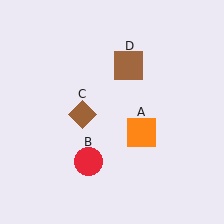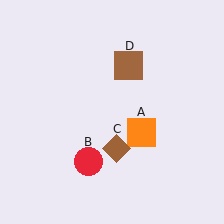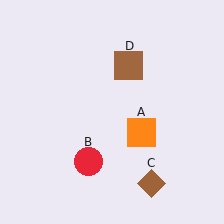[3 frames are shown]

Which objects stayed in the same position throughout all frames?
Orange square (object A) and red circle (object B) and brown square (object D) remained stationary.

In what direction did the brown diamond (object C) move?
The brown diamond (object C) moved down and to the right.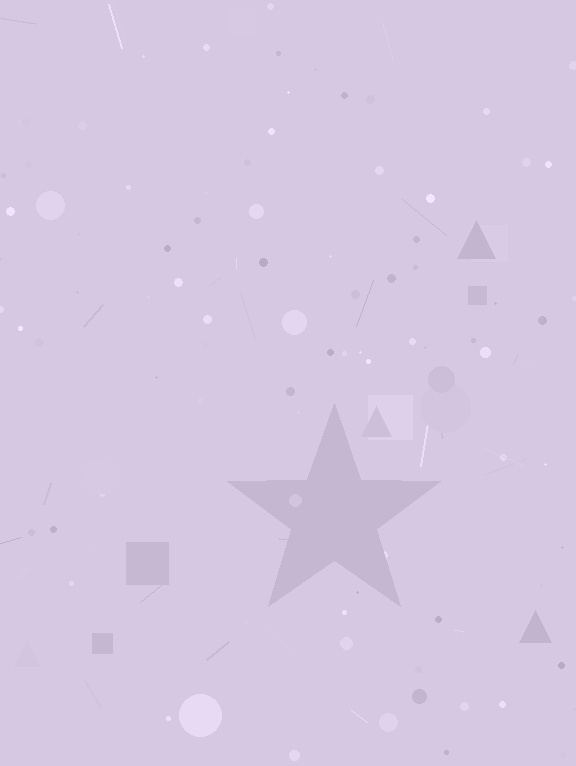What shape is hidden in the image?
A star is hidden in the image.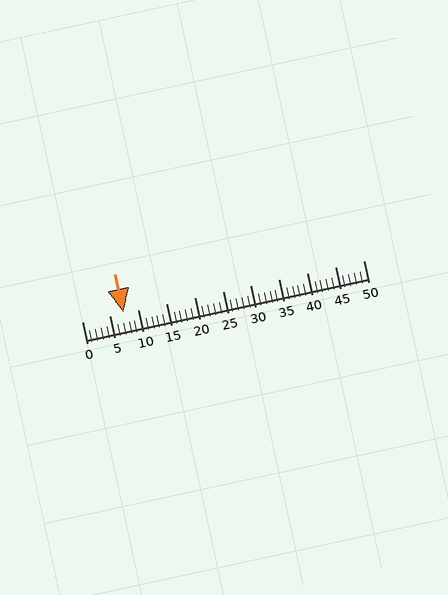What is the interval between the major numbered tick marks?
The major tick marks are spaced 5 units apart.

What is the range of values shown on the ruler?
The ruler shows values from 0 to 50.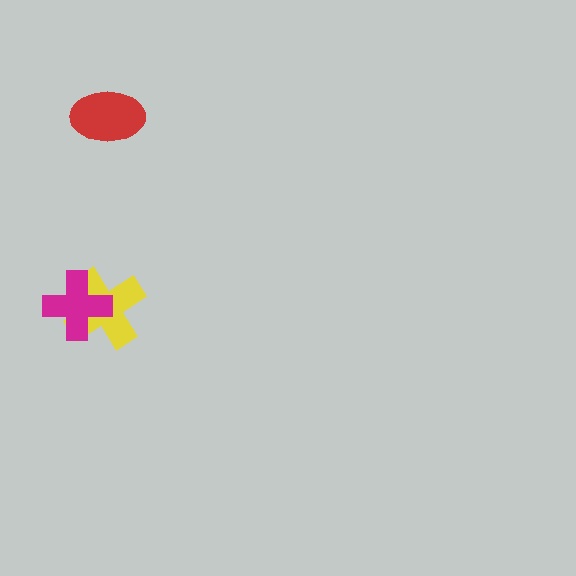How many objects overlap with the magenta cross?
1 object overlaps with the magenta cross.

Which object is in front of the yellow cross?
The magenta cross is in front of the yellow cross.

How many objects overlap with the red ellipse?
0 objects overlap with the red ellipse.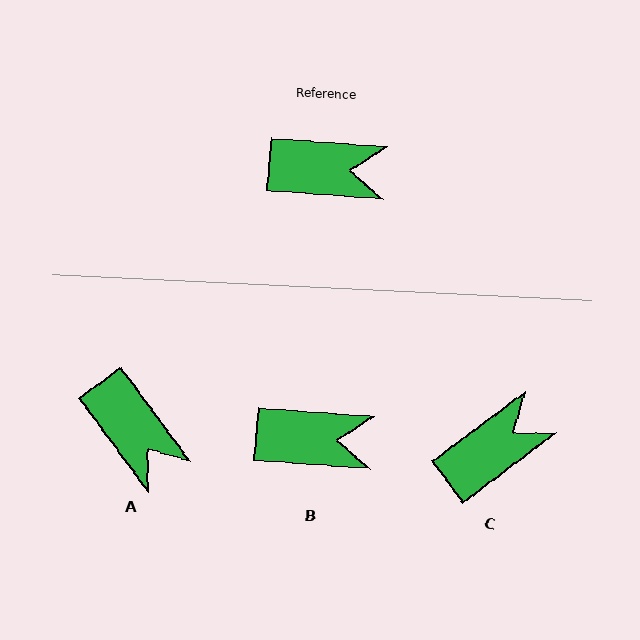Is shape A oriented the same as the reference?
No, it is off by about 50 degrees.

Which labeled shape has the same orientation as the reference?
B.